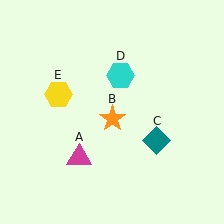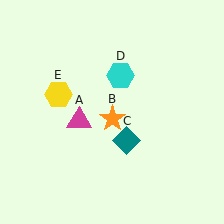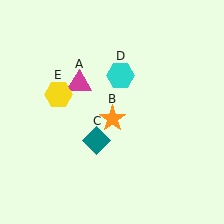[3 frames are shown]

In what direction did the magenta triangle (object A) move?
The magenta triangle (object A) moved up.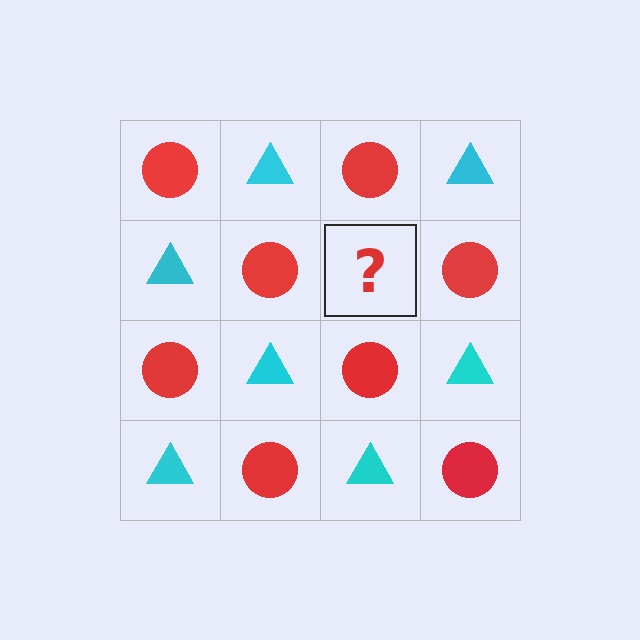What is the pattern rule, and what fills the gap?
The rule is that it alternates red circle and cyan triangle in a checkerboard pattern. The gap should be filled with a cyan triangle.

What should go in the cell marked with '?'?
The missing cell should contain a cyan triangle.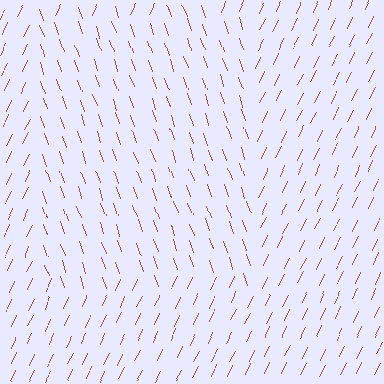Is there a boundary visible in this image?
Yes, there is a texture boundary formed by a change in line orientation.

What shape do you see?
I see a rectangle.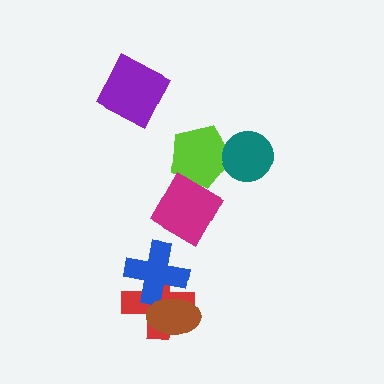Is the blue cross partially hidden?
Yes, it is partially covered by another shape.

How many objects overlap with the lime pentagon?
1 object overlaps with the lime pentagon.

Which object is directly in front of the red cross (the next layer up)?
The blue cross is directly in front of the red cross.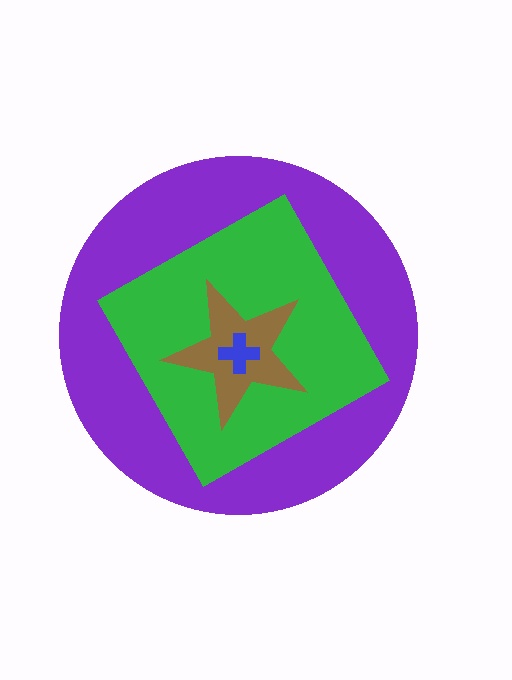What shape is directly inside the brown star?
The blue cross.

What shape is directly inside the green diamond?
The brown star.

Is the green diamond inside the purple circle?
Yes.